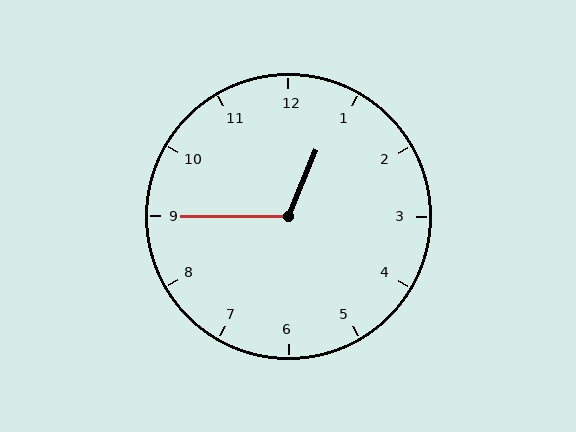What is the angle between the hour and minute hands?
Approximately 112 degrees.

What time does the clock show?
12:45.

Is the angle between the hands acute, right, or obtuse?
It is obtuse.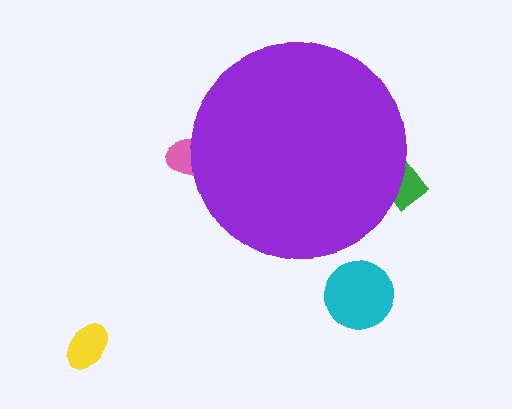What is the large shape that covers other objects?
A purple circle.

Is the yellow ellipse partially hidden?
No, the yellow ellipse is fully visible.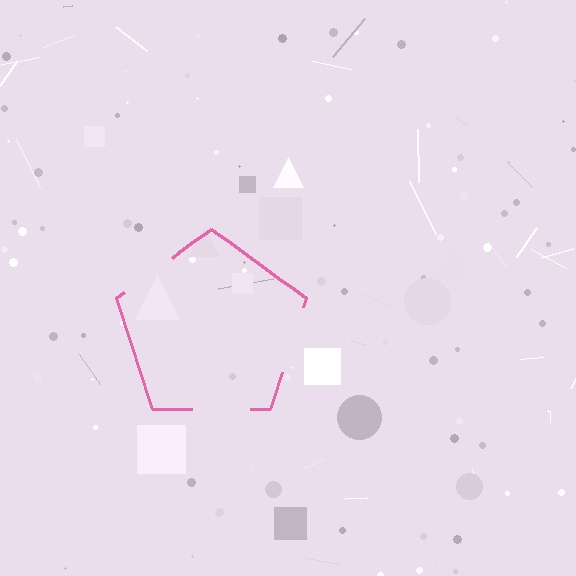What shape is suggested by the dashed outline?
The dashed outline suggests a pentagon.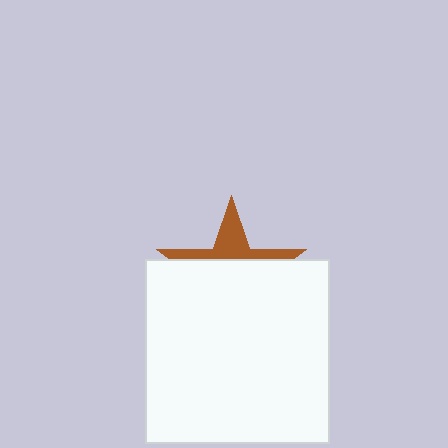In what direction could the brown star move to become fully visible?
The brown star could move up. That would shift it out from behind the white square entirely.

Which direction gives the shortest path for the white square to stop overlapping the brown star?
Moving down gives the shortest separation.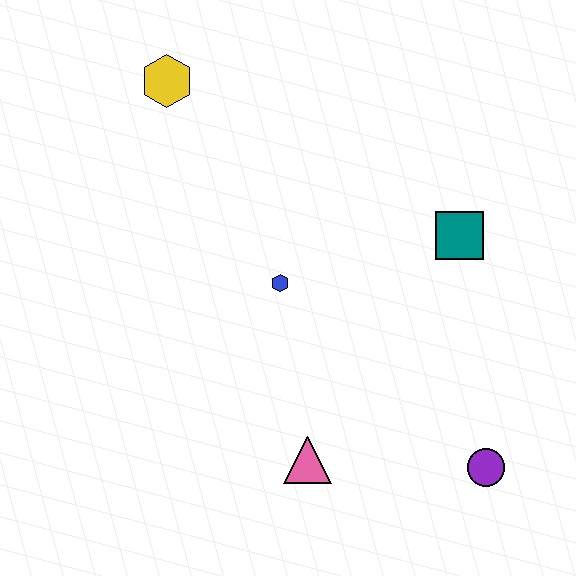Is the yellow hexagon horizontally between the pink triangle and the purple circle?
No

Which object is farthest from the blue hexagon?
The purple circle is farthest from the blue hexagon.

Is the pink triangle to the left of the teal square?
Yes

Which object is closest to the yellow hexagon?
The blue hexagon is closest to the yellow hexagon.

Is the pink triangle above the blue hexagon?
No